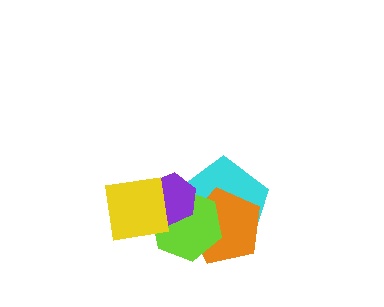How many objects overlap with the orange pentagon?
3 objects overlap with the orange pentagon.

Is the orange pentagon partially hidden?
Yes, it is partially covered by another shape.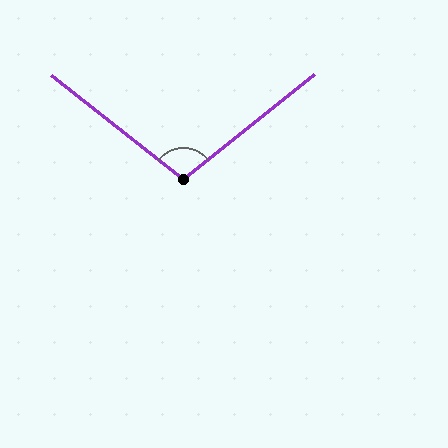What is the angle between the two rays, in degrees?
Approximately 103 degrees.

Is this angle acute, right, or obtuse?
It is obtuse.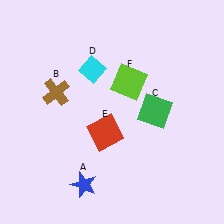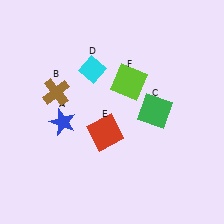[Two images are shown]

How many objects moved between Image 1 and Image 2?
1 object moved between the two images.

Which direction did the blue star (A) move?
The blue star (A) moved up.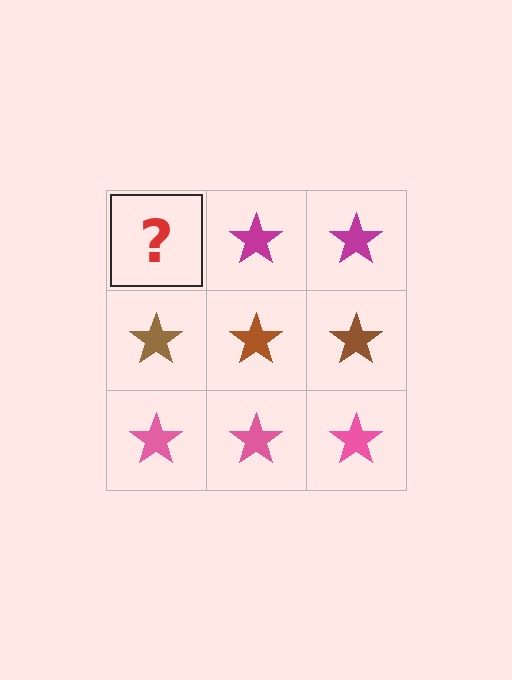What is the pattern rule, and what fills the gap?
The rule is that each row has a consistent color. The gap should be filled with a magenta star.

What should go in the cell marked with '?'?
The missing cell should contain a magenta star.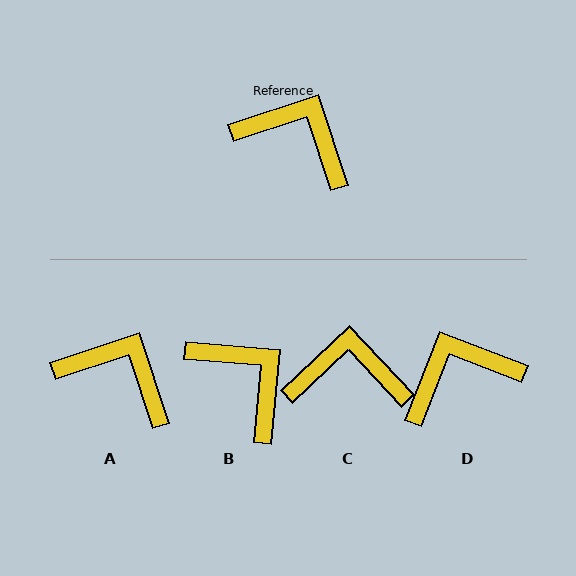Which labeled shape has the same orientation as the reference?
A.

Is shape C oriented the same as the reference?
No, it is off by about 25 degrees.